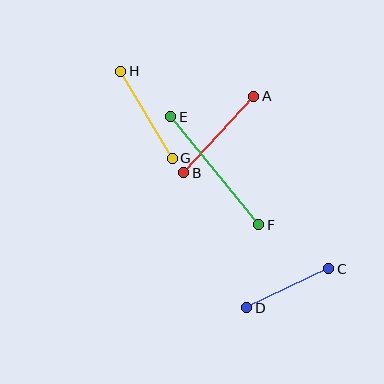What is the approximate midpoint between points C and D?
The midpoint is at approximately (288, 288) pixels.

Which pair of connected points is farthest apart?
Points E and F are farthest apart.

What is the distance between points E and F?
The distance is approximately 139 pixels.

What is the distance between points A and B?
The distance is approximately 103 pixels.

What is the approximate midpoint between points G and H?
The midpoint is at approximately (147, 115) pixels.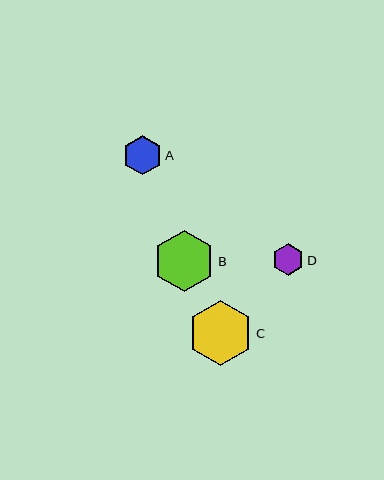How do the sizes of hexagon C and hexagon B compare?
Hexagon C and hexagon B are approximately the same size.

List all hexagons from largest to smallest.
From largest to smallest: C, B, A, D.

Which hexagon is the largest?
Hexagon C is the largest with a size of approximately 65 pixels.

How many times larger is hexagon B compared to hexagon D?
Hexagon B is approximately 1.9 times the size of hexagon D.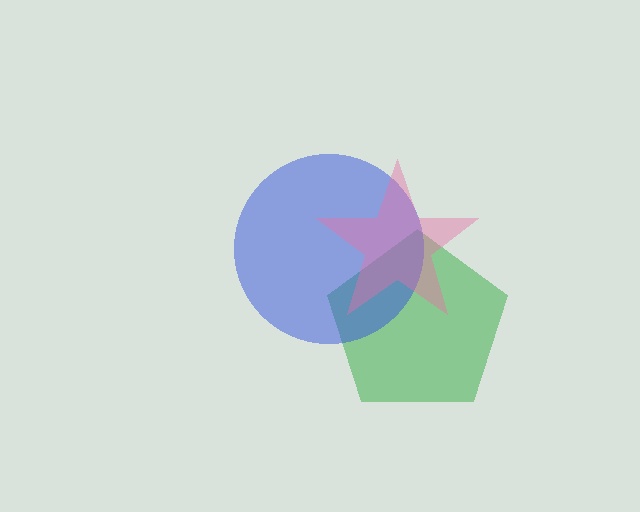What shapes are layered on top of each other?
The layered shapes are: a green pentagon, a blue circle, a pink star.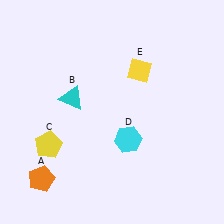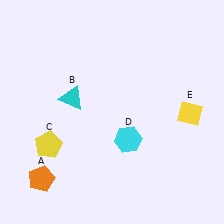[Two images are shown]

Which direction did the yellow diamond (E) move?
The yellow diamond (E) moved right.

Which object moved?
The yellow diamond (E) moved right.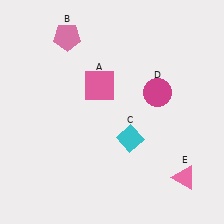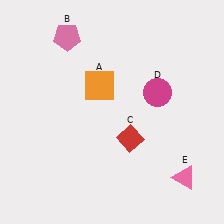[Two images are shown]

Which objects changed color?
A changed from pink to orange. C changed from cyan to red.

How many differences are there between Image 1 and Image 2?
There are 2 differences between the two images.